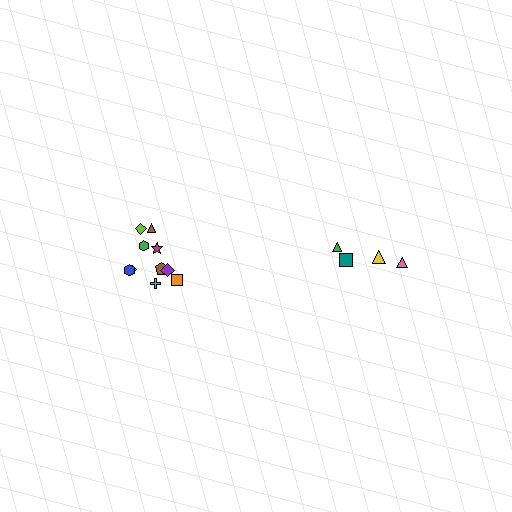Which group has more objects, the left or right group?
The left group.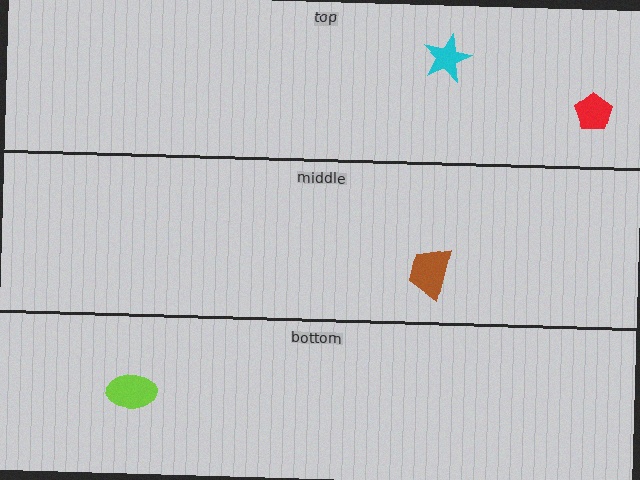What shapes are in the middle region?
The brown trapezoid.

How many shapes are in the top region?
2.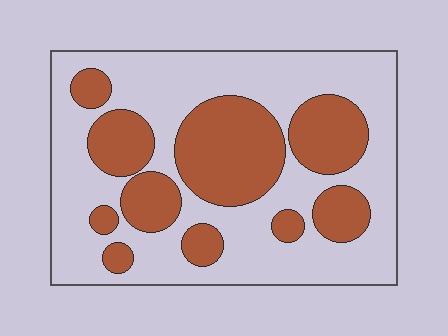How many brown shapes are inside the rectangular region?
10.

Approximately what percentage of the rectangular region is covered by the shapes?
Approximately 35%.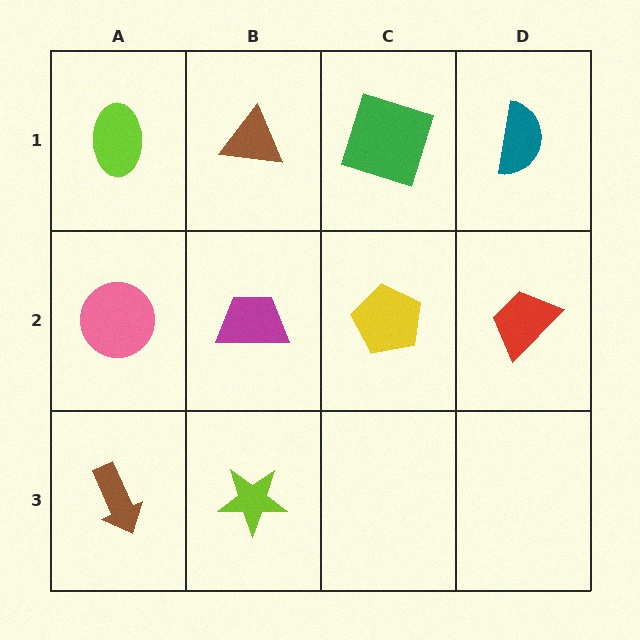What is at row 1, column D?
A teal semicircle.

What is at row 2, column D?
A red trapezoid.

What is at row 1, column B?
A brown triangle.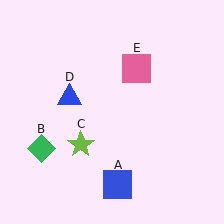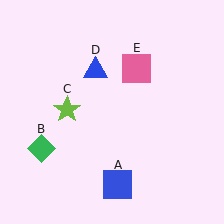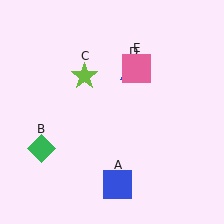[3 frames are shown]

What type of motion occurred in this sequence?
The lime star (object C), blue triangle (object D) rotated clockwise around the center of the scene.